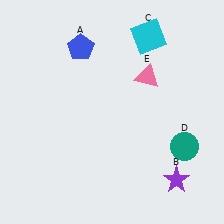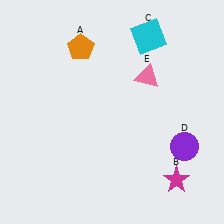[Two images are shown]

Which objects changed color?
A changed from blue to orange. B changed from purple to magenta. D changed from teal to purple.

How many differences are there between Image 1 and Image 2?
There are 3 differences between the two images.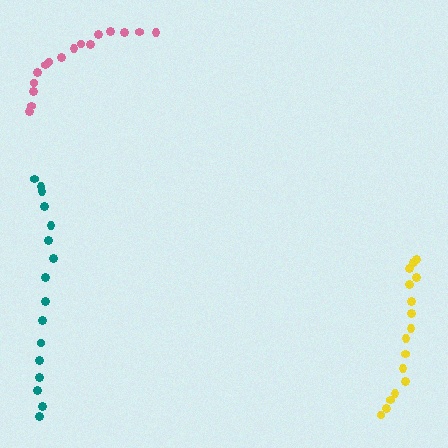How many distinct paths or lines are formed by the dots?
There are 3 distinct paths.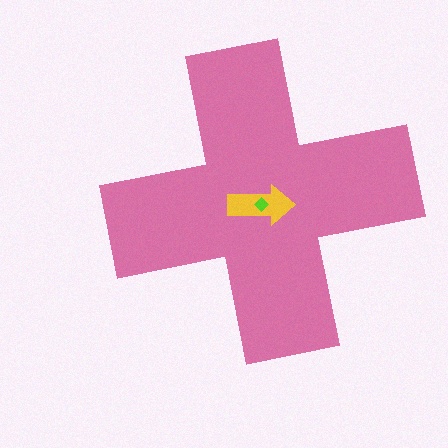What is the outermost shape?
The pink cross.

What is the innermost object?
The lime diamond.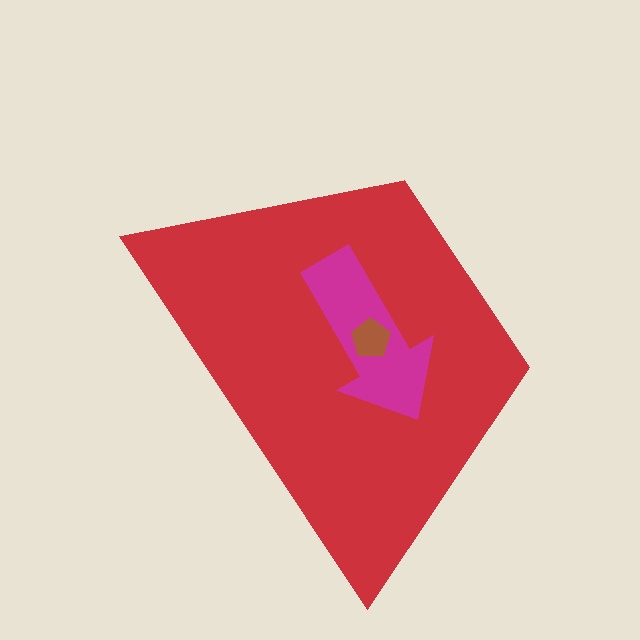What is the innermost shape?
The brown pentagon.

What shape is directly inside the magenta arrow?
The brown pentagon.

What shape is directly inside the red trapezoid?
The magenta arrow.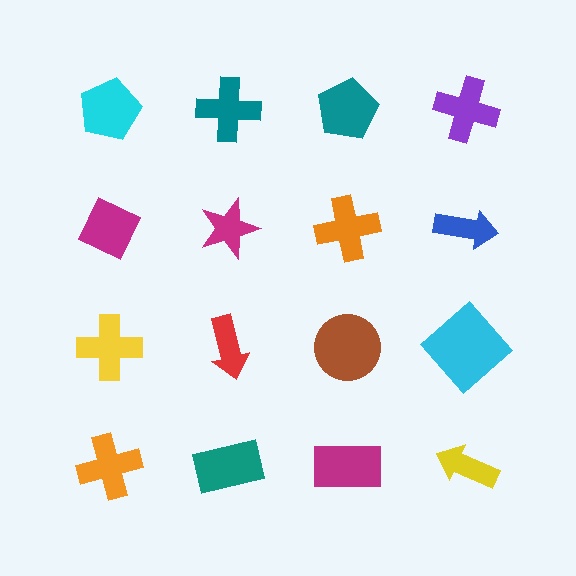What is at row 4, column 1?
An orange cross.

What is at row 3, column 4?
A cyan diamond.